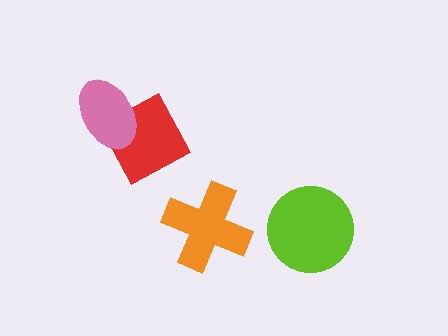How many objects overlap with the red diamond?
1 object overlaps with the red diamond.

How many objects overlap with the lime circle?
0 objects overlap with the lime circle.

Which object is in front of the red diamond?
The pink ellipse is in front of the red diamond.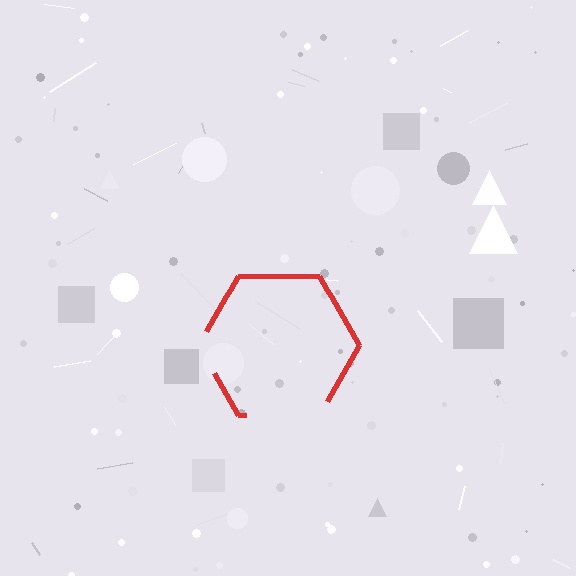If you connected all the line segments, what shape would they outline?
They would outline a hexagon.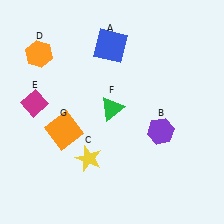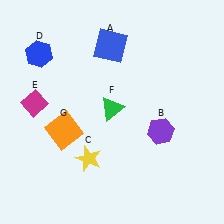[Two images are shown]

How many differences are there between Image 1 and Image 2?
There is 1 difference between the two images.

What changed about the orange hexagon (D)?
In Image 1, D is orange. In Image 2, it changed to blue.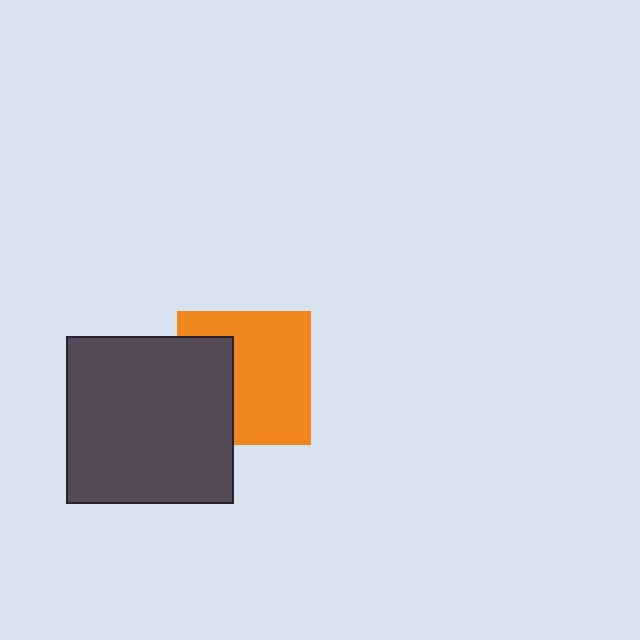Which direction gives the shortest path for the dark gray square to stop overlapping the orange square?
Moving left gives the shortest separation.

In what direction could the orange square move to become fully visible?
The orange square could move right. That would shift it out from behind the dark gray square entirely.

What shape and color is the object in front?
The object in front is a dark gray square.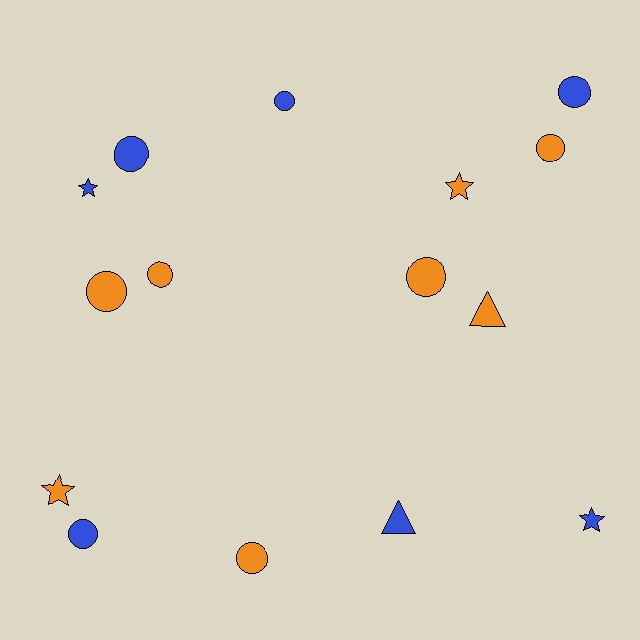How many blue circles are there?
There are 4 blue circles.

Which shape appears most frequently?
Circle, with 9 objects.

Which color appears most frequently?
Orange, with 8 objects.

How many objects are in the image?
There are 15 objects.